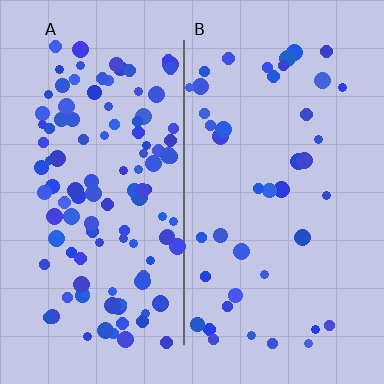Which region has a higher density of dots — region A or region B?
A (the left).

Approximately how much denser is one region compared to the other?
Approximately 2.7× — region A over region B.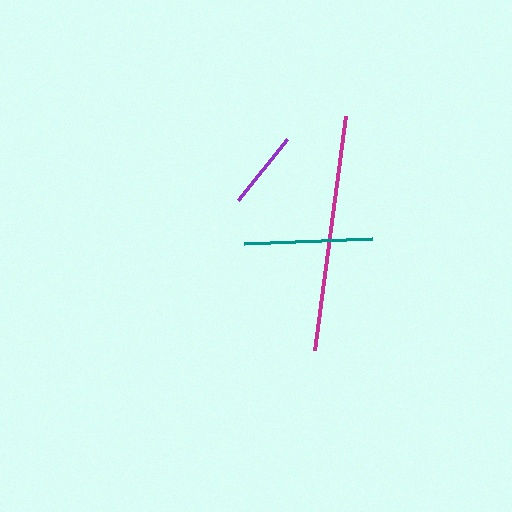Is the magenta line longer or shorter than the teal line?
The magenta line is longer than the teal line.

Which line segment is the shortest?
The purple line is the shortest at approximately 78 pixels.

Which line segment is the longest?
The magenta line is the longest at approximately 236 pixels.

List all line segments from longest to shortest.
From longest to shortest: magenta, teal, purple.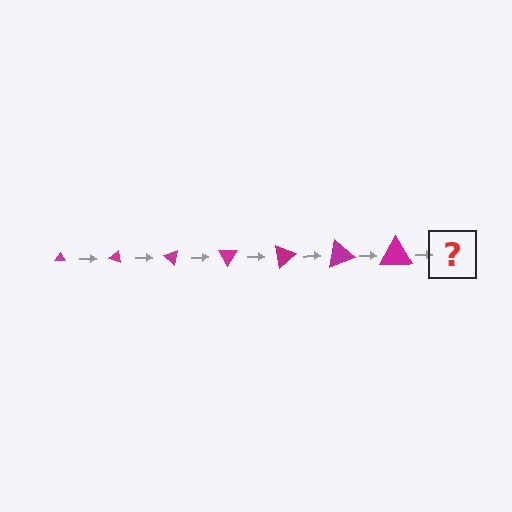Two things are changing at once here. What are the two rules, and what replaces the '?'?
The two rules are that the triangle grows larger each step and it rotates 20 degrees each step. The '?' should be a triangle, larger than the previous one and rotated 140 degrees from the start.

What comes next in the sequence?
The next element should be a triangle, larger than the previous one and rotated 140 degrees from the start.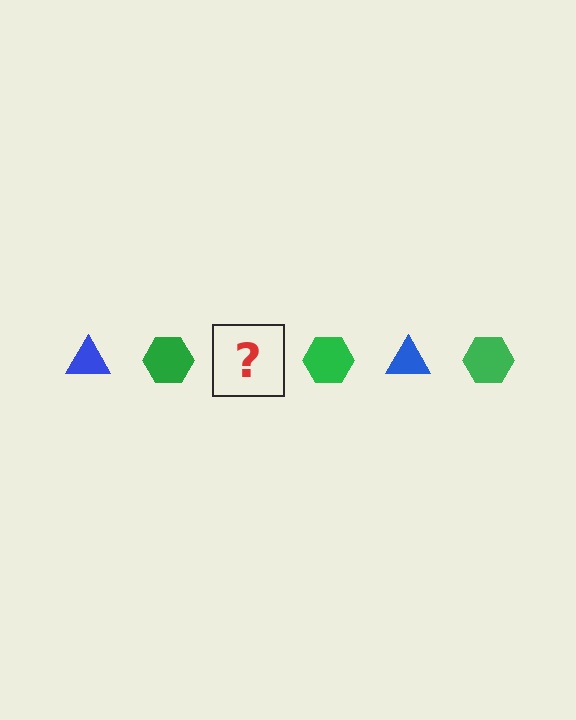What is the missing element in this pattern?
The missing element is a blue triangle.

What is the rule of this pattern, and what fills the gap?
The rule is that the pattern alternates between blue triangle and green hexagon. The gap should be filled with a blue triangle.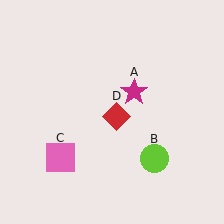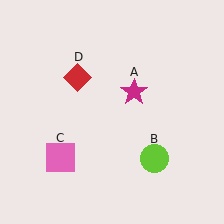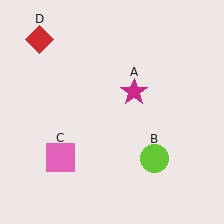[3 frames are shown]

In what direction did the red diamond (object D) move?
The red diamond (object D) moved up and to the left.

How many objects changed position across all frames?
1 object changed position: red diamond (object D).